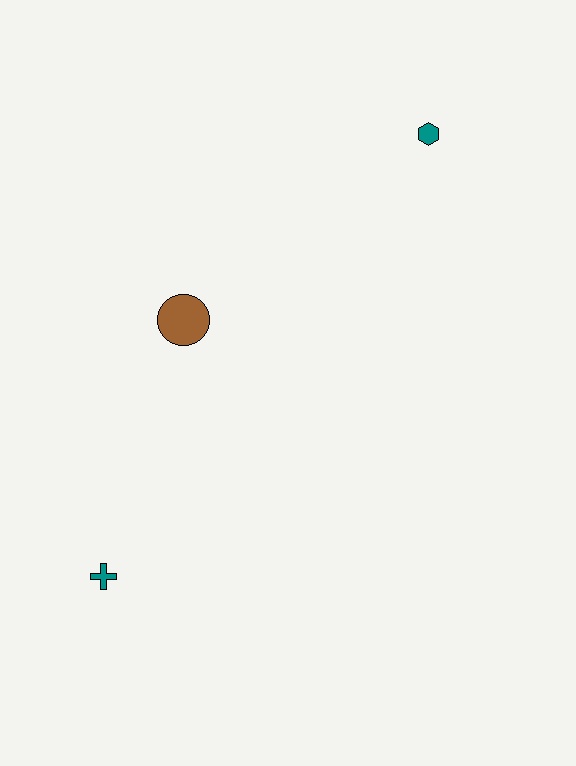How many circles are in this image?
There is 1 circle.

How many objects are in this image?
There are 3 objects.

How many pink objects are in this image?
There are no pink objects.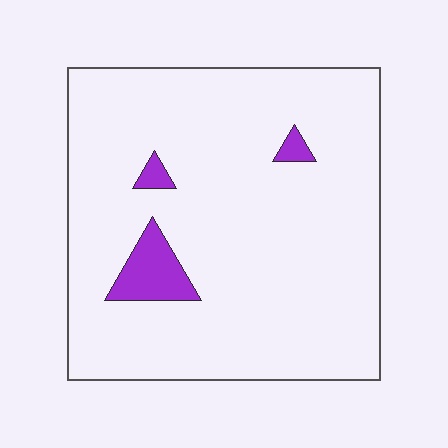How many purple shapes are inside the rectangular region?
3.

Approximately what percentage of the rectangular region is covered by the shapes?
Approximately 5%.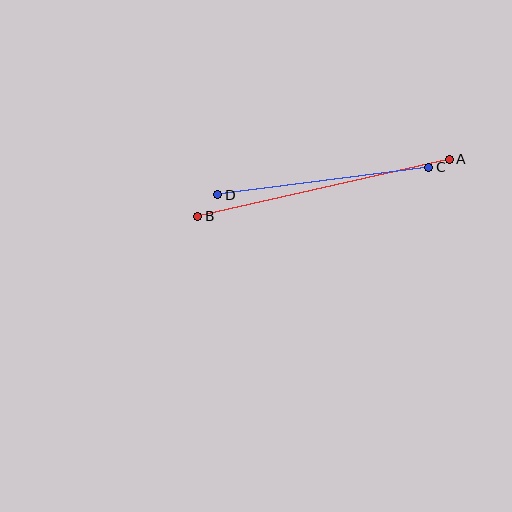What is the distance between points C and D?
The distance is approximately 213 pixels.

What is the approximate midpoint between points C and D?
The midpoint is at approximately (323, 181) pixels.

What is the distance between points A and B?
The distance is approximately 258 pixels.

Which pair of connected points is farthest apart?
Points A and B are farthest apart.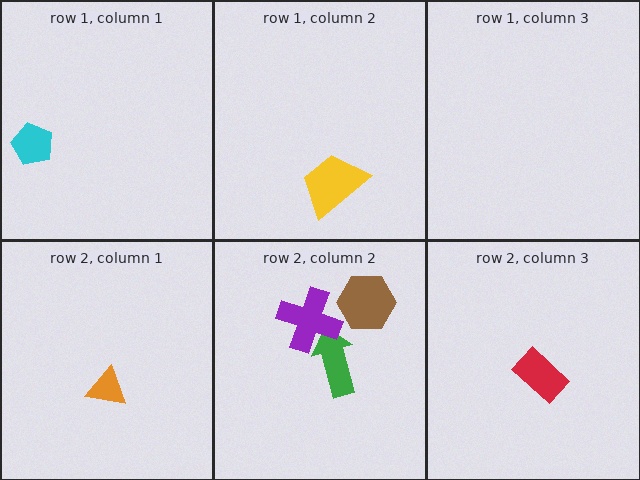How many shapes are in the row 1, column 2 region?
1.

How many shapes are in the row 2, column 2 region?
3.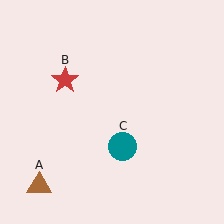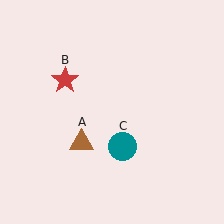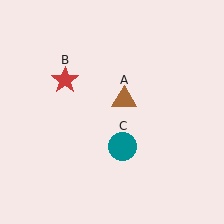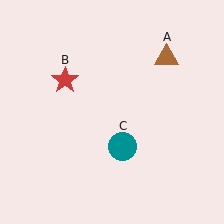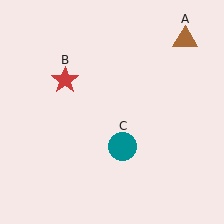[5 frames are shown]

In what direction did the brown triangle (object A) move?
The brown triangle (object A) moved up and to the right.